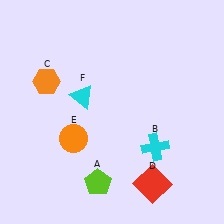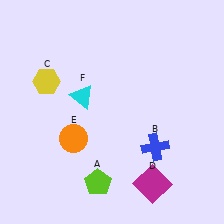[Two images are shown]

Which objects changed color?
B changed from cyan to blue. C changed from orange to yellow. D changed from red to magenta.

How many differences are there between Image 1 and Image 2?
There are 3 differences between the two images.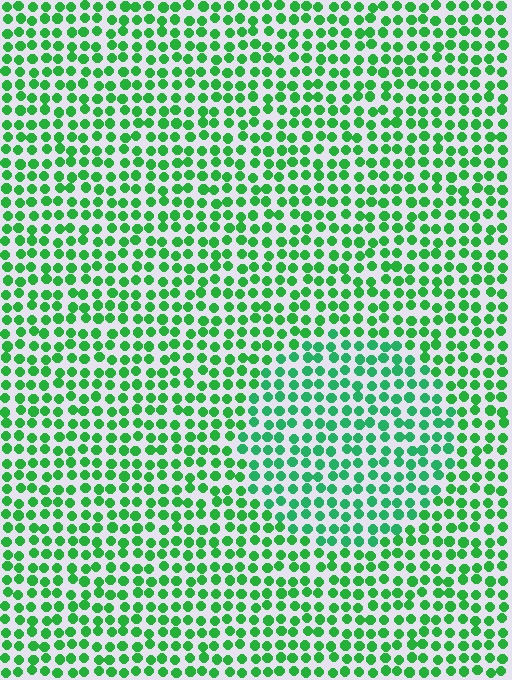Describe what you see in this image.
The image is filled with small green elements in a uniform arrangement. A circle-shaped region is visible where the elements are tinted to a slightly different hue, forming a subtle color boundary.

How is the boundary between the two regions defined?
The boundary is defined purely by a slight shift in hue (about 19 degrees). Spacing, size, and orientation are identical on both sides.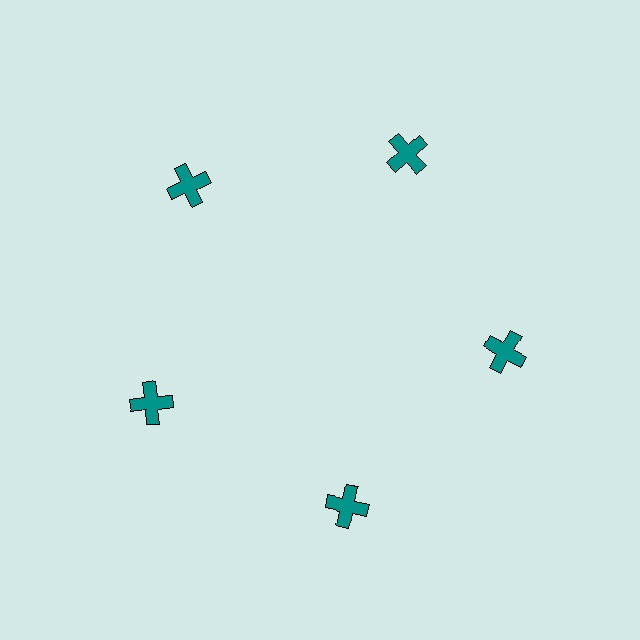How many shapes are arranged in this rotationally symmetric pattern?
There are 5 shapes, arranged in 5 groups of 1.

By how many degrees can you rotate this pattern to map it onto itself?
The pattern maps onto itself every 72 degrees of rotation.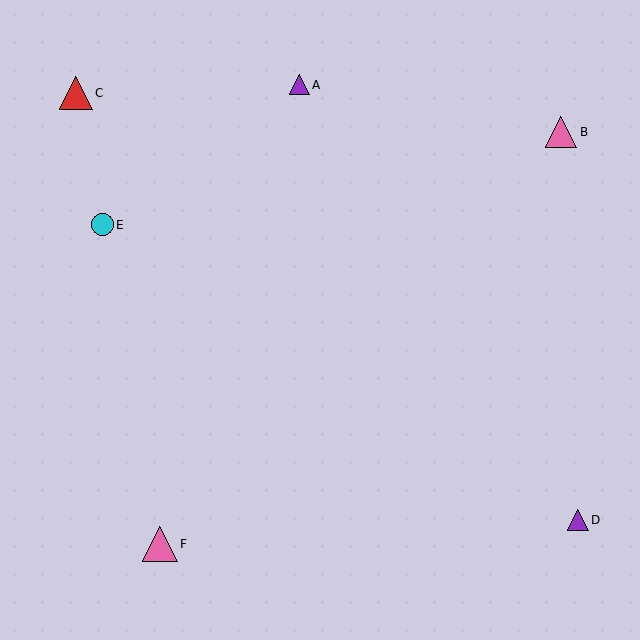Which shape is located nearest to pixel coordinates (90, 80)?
The red triangle (labeled C) at (76, 93) is nearest to that location.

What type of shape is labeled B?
Shape B is a pink triangle.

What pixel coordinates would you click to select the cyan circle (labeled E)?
Click at (103, 225) to select the cyan circle E.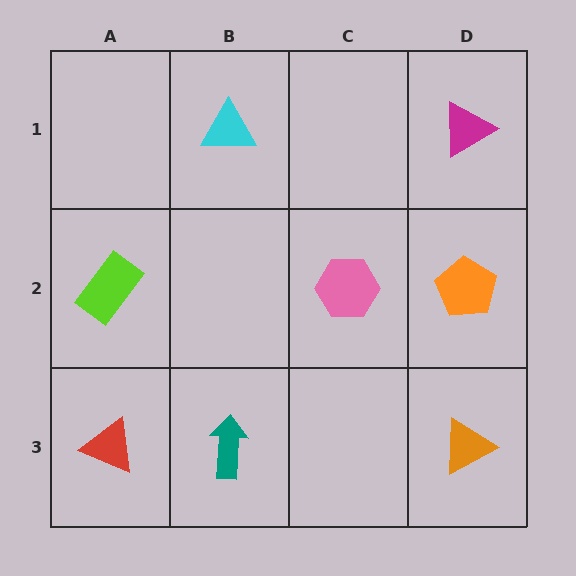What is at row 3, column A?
A red triangle.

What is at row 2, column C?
A pink hexagon.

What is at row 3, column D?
An orange triangle.